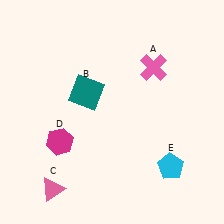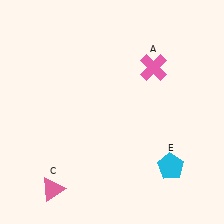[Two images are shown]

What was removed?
The magenta hexagon (D), the teal square (B) were removed in Image 2.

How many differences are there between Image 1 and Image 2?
There are 2 differences between the two images.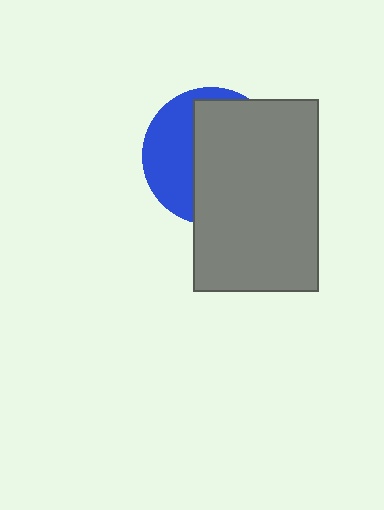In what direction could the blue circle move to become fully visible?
The blue circle could move left. That would shift it out from behind the gray rectangle entirely.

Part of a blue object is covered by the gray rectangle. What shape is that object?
It is a circle.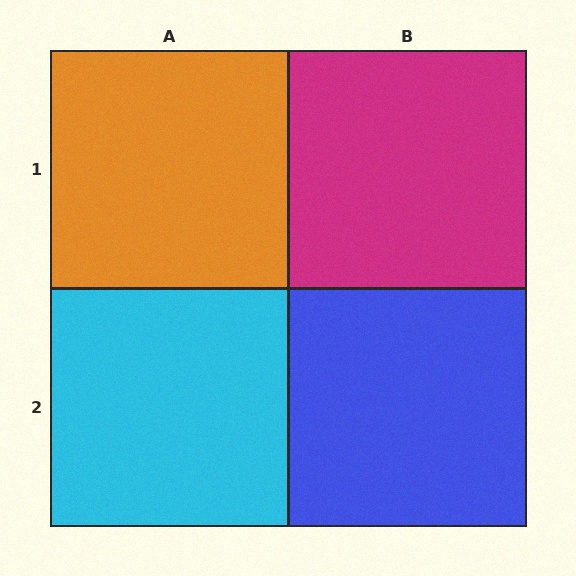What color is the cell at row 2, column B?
Blue.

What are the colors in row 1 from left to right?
Orange, magenta.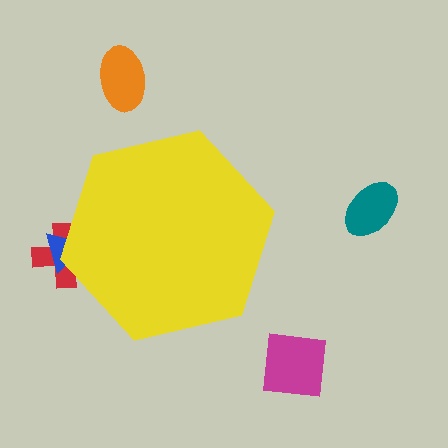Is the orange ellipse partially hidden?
No, the orange ellipse is fully visible.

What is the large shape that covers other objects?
A yellow hexagon.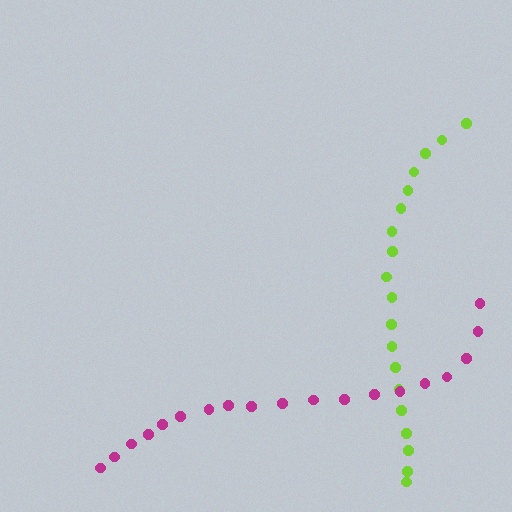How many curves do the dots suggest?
There are 2 distinct paths.